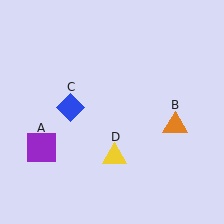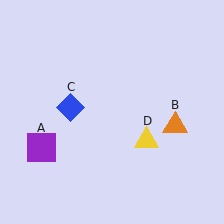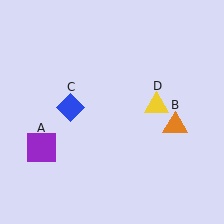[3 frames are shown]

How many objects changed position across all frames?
1 object changed position: yellow triangle (object D).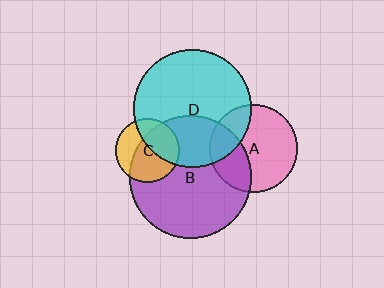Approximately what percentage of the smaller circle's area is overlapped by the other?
Approximately 35%.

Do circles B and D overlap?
Yes.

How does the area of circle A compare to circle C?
Approximately 1.9 times.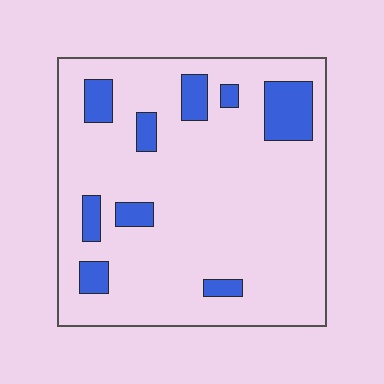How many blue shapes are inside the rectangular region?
9.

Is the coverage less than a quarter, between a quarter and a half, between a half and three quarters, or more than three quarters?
Less than a quarter.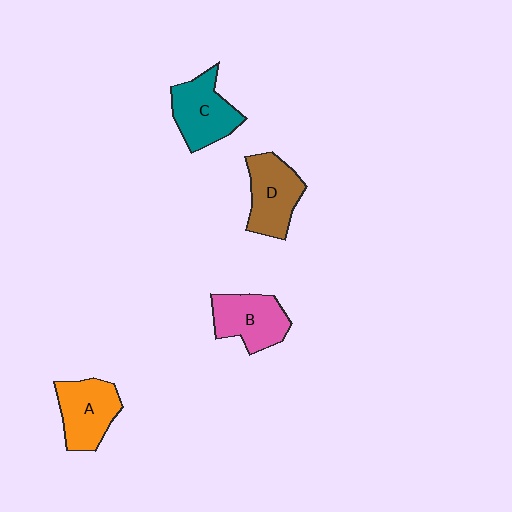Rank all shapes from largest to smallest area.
From largest to smallest: C (teal), D (brown), A (orange), B (pink).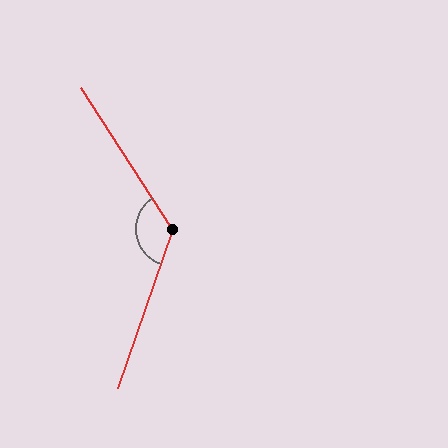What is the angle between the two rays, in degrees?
Approximately 128 degrees.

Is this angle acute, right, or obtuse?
It is obtuse.